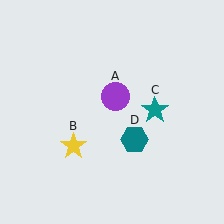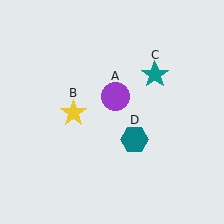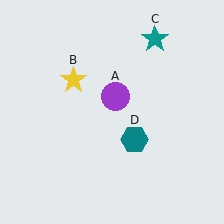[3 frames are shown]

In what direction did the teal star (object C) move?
The teal star (object C) moved up.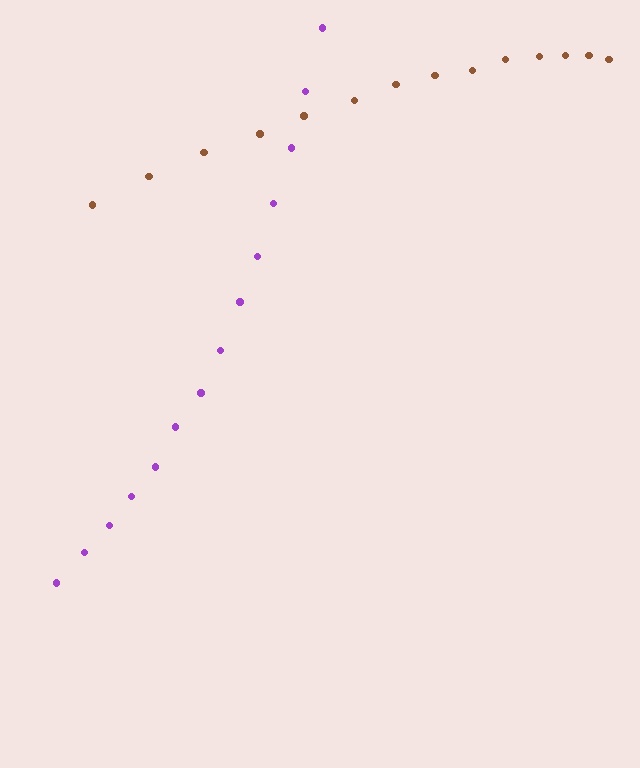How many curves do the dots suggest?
There are 2 distinct paths.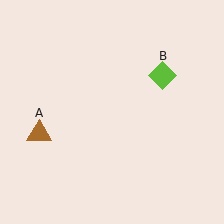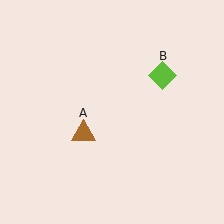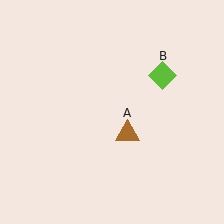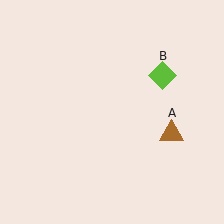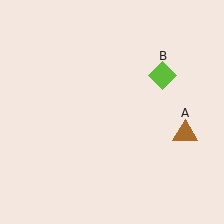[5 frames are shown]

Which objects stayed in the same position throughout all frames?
Lime diamond (object B) remained stationary.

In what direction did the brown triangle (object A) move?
The brown triangle (object A) moved right.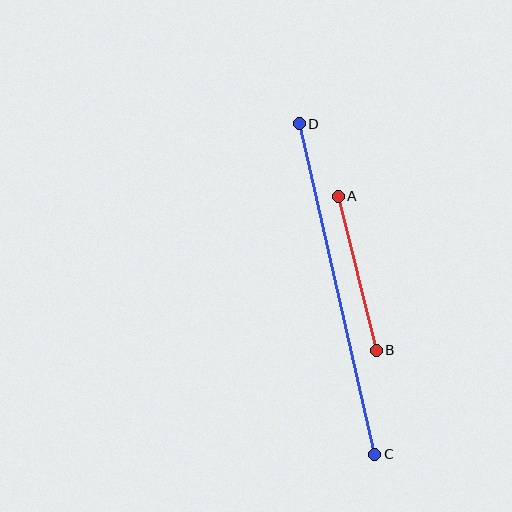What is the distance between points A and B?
The distance is approximately 159 pixels.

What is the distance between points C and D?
The distance is approximately 339 pixels.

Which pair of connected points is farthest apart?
Points C and D are farthest apart.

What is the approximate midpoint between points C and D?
The midpoint is at approximately (337, 289) pixels.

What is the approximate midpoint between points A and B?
The midpoint is at approximately (357, 273) pixels.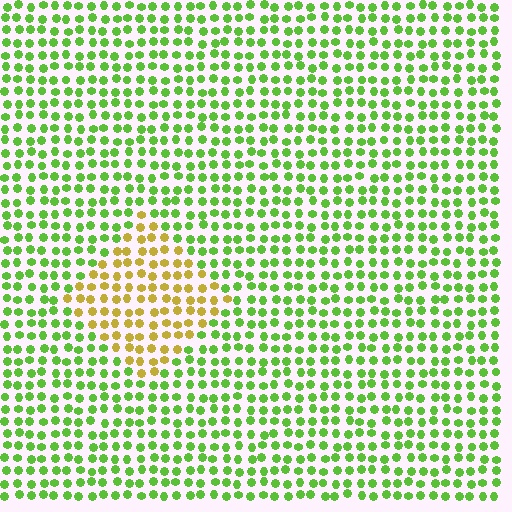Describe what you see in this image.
The image is filled with small lime elements in a uniform arrangement. A diamond-shaped region is visible where the elements are tinted to a slightly different hue, forming a subtle color boundary.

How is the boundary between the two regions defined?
The boundary is defined purely by a slight shift in hue (about 53 degrees). Spacing, size, and orientation are identical on both sides.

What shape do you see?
I see a diamond.